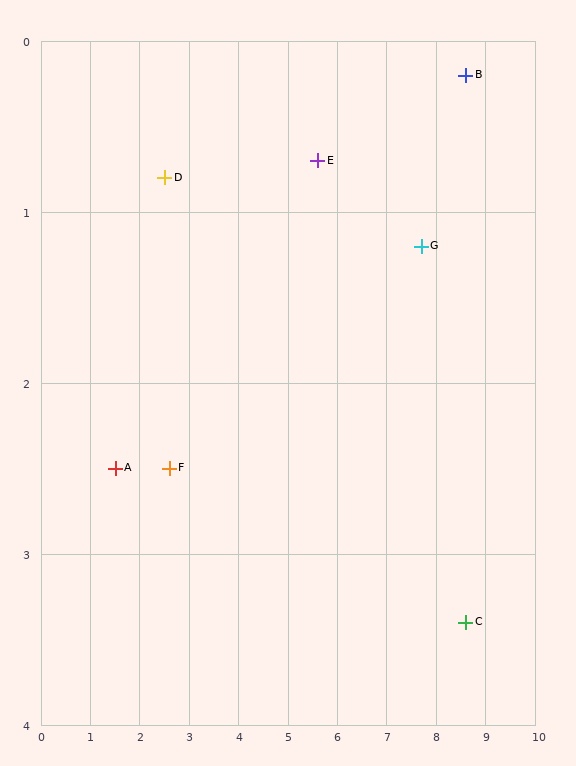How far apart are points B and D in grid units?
Points B and D are about 6.1 grid units apart.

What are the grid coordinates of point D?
Point D is at approximately (2.5, 0.8).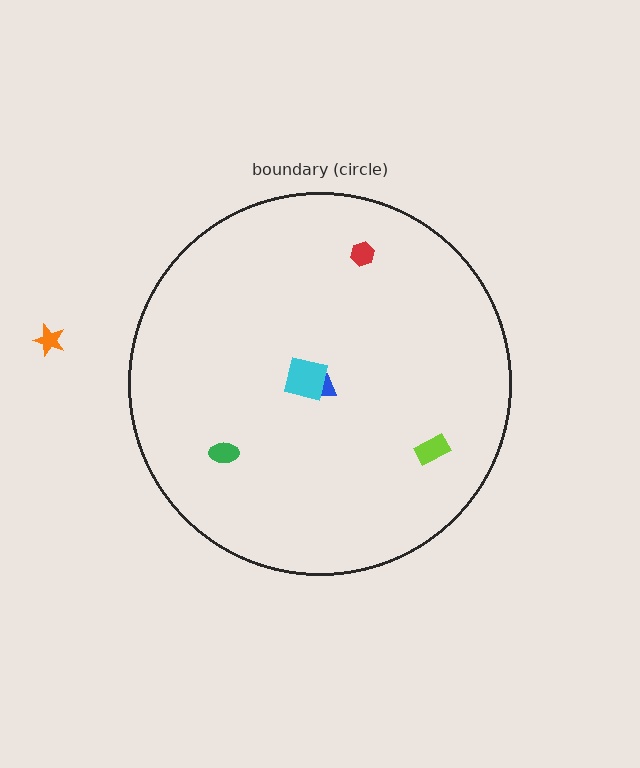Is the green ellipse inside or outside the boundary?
Inside.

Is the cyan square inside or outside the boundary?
Inside.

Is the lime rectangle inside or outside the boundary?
Inside.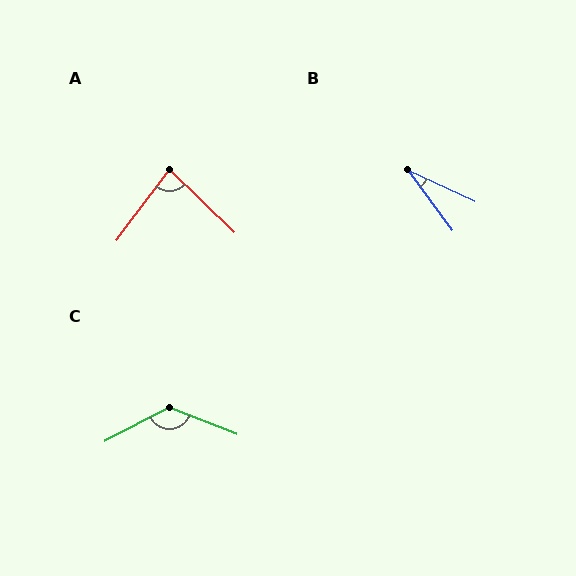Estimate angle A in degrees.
Approximately 83 degrees.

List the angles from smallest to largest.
B (28°), A (83°), C (131°).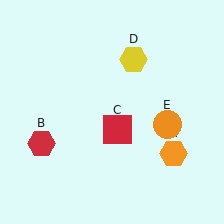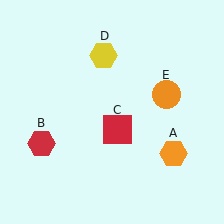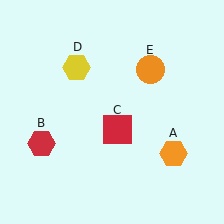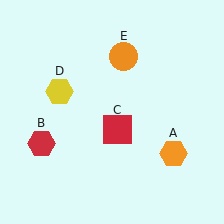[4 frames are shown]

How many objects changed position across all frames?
2 objects changed position: yellow hexagon (object D), orange circle (object E).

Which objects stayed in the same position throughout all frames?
Orange hexagon (object A) and red hexagon (object B) and red square (object C) remained stationary.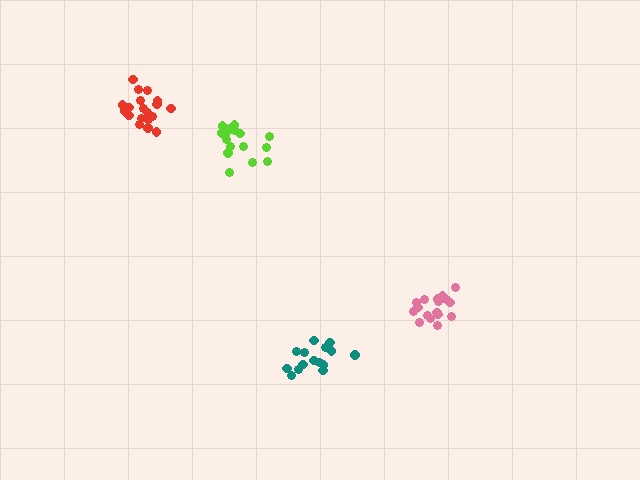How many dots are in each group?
Group 1: 15 dots, Group 2: 18 dots, Group 3: 17 dots, Group 4: 19 dots (69 total).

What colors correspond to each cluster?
The clusters are colored: teal, lime, pink, red.